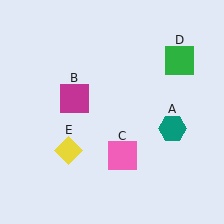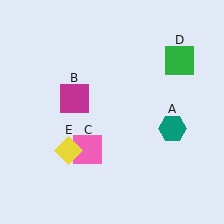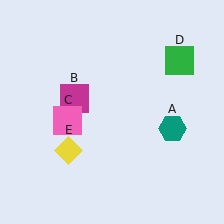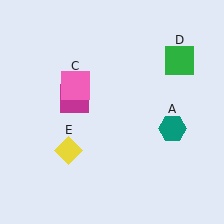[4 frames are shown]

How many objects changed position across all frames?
1 object changed position: pink square (object C).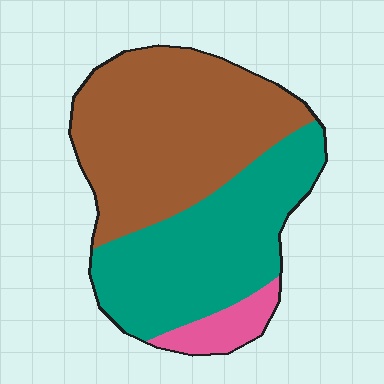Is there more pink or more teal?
Teal.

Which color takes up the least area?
Pink, at roughly 10%.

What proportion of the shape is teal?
Teal covers roughly 40% of the shape.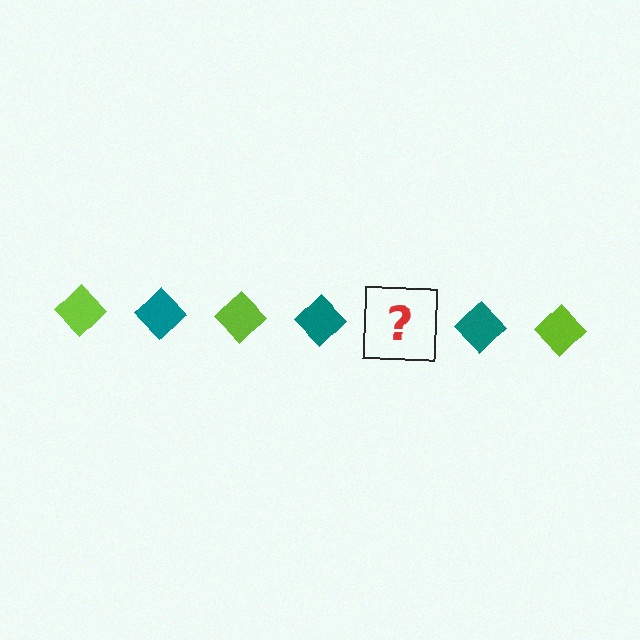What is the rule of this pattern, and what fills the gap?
The rule is that the pattern cycles through lime, teal diamonds. The gap should be filled with a lime diamond.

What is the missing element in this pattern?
The missing element is a lime diamond.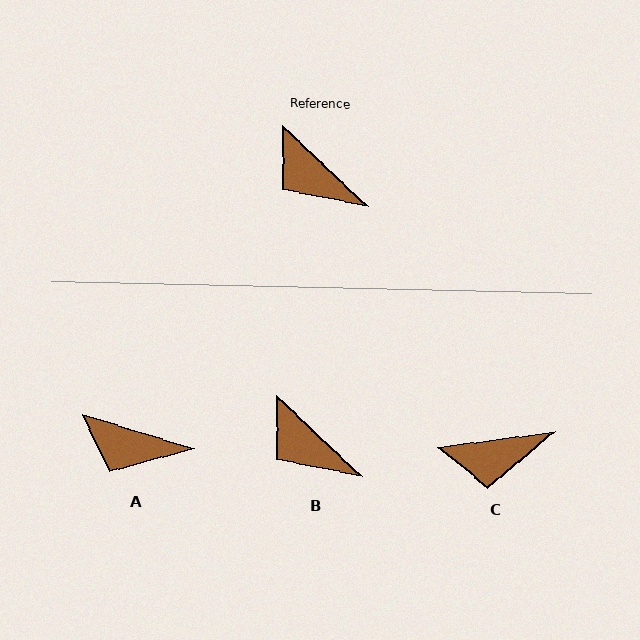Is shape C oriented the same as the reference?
No, it is off by about 52 degrees.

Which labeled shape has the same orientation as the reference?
B.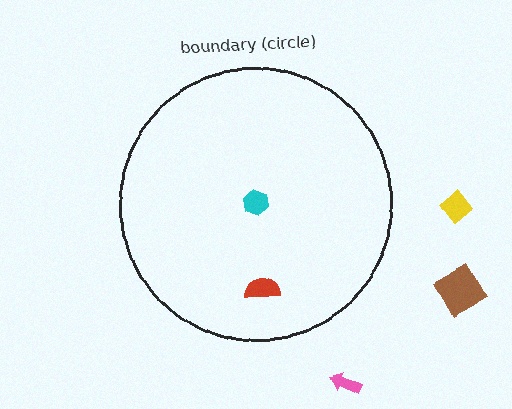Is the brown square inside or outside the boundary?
Outside.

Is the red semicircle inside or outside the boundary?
Inside.